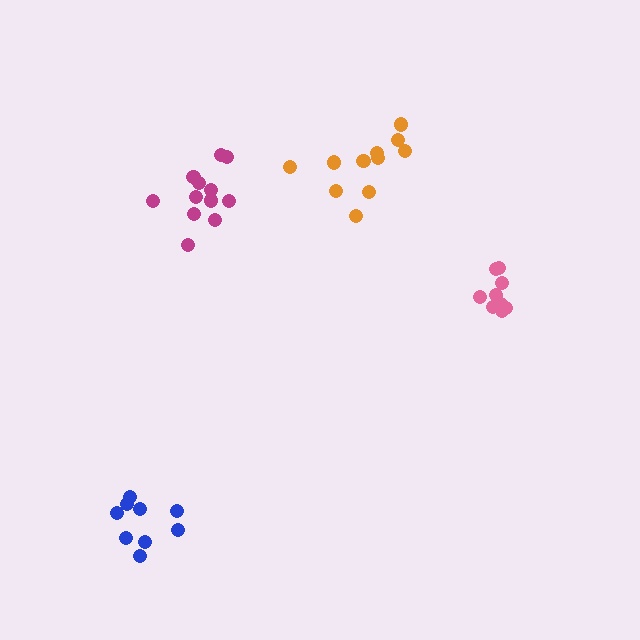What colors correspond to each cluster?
The clusters are colored: blue, orange, pink, magenta.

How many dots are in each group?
Group 1: 9 dots, Group 2: 11 dots, Group 3: 9 dots, Group 4: 12 dots (41 total).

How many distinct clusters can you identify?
There are 4 distinct clusters.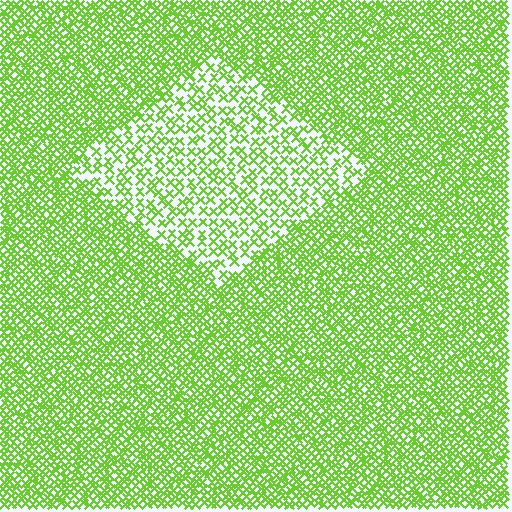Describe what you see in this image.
The image contains small lime elements arranged at two different densities. A diamond-shaped region is visible where the elements are less densely packed than the surrounding area.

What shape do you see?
I see a diamond.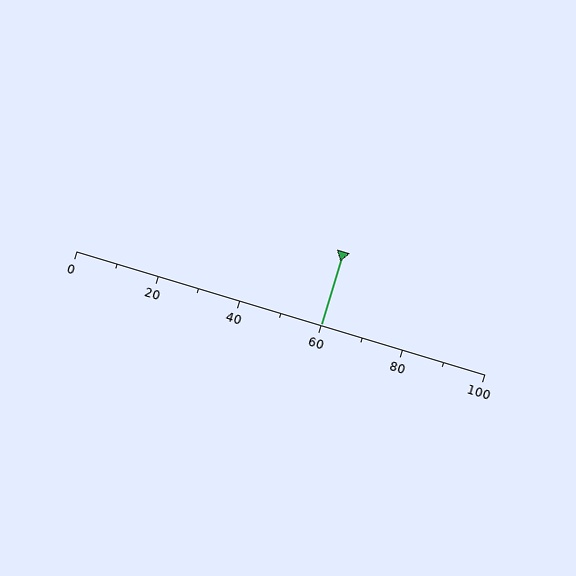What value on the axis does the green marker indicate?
The marker indicates approximately 60.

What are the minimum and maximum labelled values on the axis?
The axis runs from 0 to 100.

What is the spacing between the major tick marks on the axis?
The major ticks are spaced 20 apart.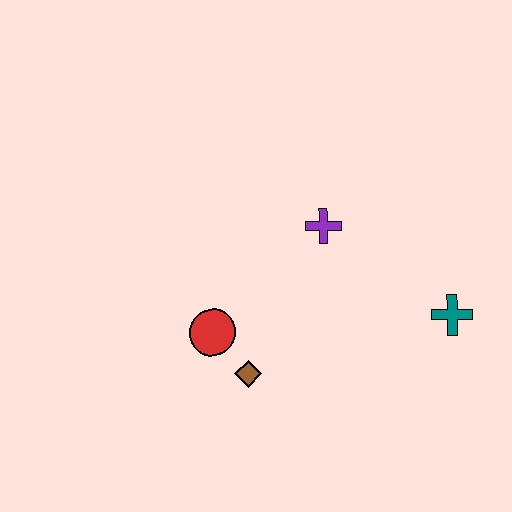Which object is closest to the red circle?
The brown diamond is closest to the red circle.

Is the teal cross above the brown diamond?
Yes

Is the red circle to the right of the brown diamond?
No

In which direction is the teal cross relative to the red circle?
The teal cross is to the right of the red circle.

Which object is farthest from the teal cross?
The red circle is farthest from the teal cross.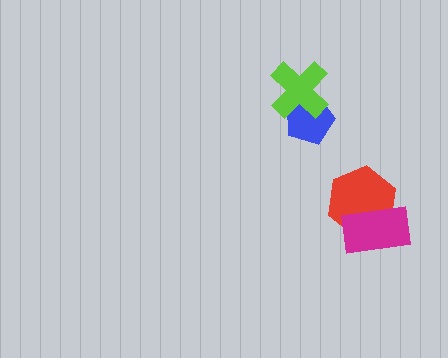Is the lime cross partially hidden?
No, no other shape covers it.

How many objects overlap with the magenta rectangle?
1 object overlaps with the magenta rectangle.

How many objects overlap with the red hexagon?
1 object overlaps with the red hexagon.